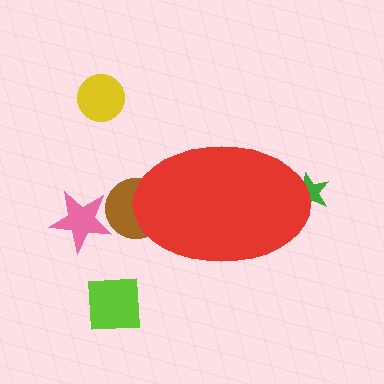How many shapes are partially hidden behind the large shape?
2 shapes are partially hidden.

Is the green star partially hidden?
Yes, the green star is partially hidden behind the red ellipse.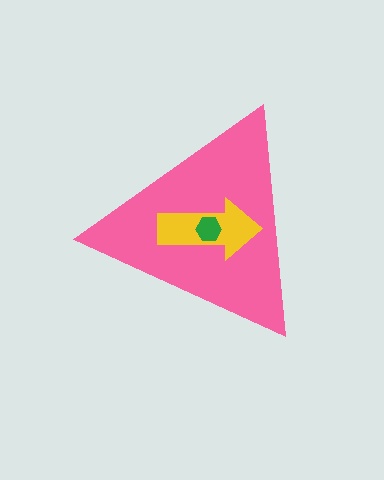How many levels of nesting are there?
3.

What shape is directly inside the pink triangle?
The yellow arrow.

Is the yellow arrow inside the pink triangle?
Yes.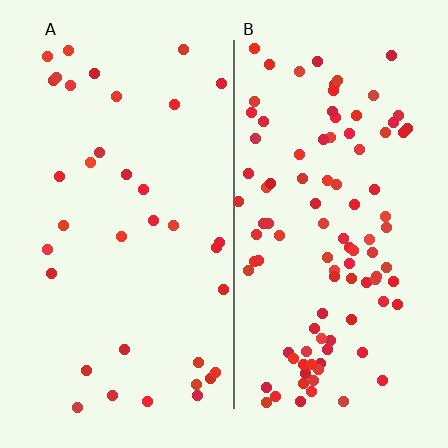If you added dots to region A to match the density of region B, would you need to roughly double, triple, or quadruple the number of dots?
Approximately triple.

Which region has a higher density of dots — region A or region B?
B (the right).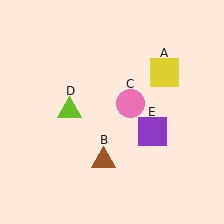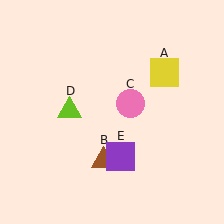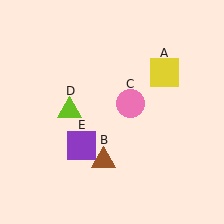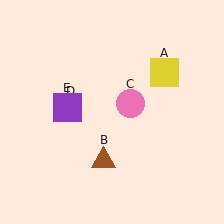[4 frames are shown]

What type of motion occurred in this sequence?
The purple square (object E) rotated clockwise around the center of the scene.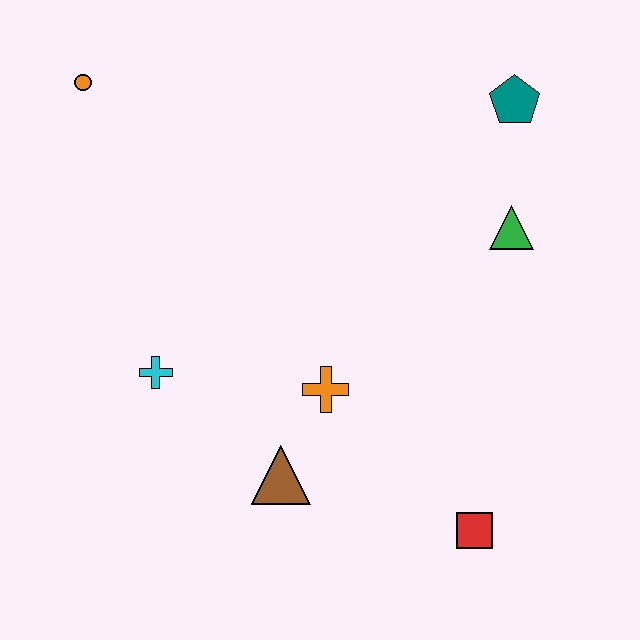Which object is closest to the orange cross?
The brown triangle is closest to the orange cross.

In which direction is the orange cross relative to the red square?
The orange cross is to the left of the red square.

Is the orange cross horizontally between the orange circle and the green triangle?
Yes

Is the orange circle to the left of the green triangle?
Yes